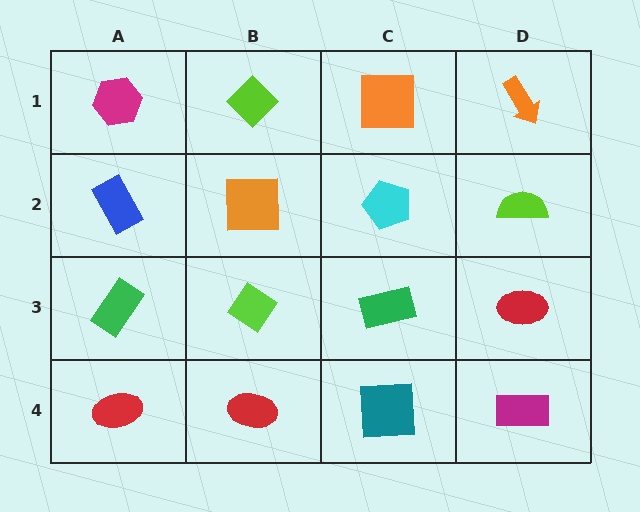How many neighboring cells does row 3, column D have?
3.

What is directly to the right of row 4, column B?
A teal square.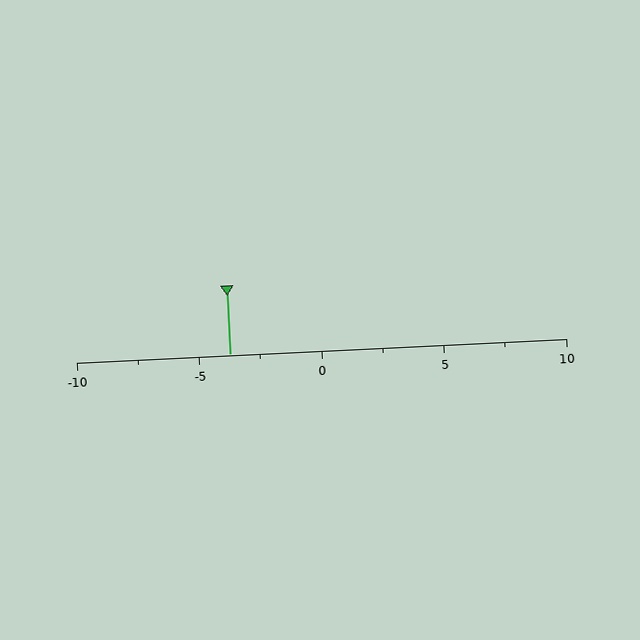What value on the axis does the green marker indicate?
The marker indicates approximately -3.8.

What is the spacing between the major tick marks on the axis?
The major ticks are spaced 5 apart.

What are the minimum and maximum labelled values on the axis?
The axis runs from -10 to 10.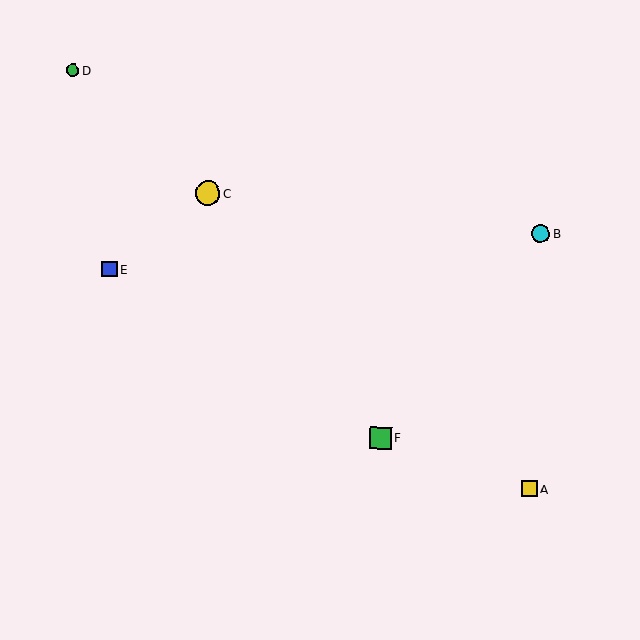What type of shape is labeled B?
Shape B is a cyan circle.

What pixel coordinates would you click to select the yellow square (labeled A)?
Click at (530, 489) to select the yellow square A.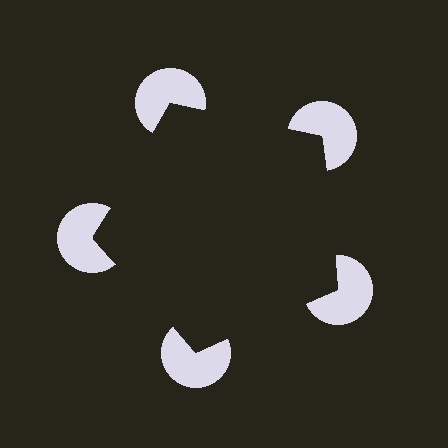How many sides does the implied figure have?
5 sides.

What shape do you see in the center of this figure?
An illusory pentagon — its edges are inferred from the aligned wedge cuts in the pac-man discs, not physically drawn.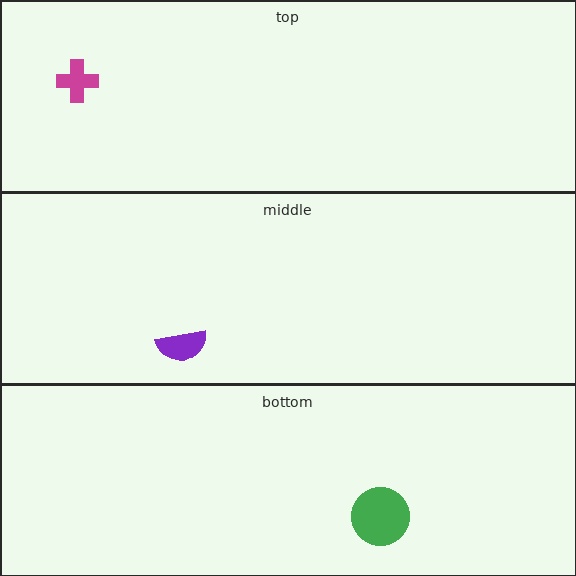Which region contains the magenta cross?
The top region.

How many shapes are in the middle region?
1.